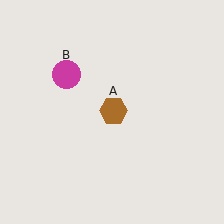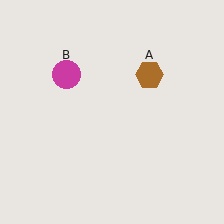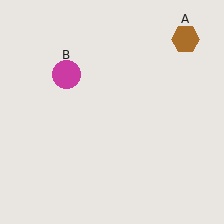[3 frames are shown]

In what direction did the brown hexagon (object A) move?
The brown hexagon (object A) moved up and to the right.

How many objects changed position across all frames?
1 object changed position: brown hexagon (object A).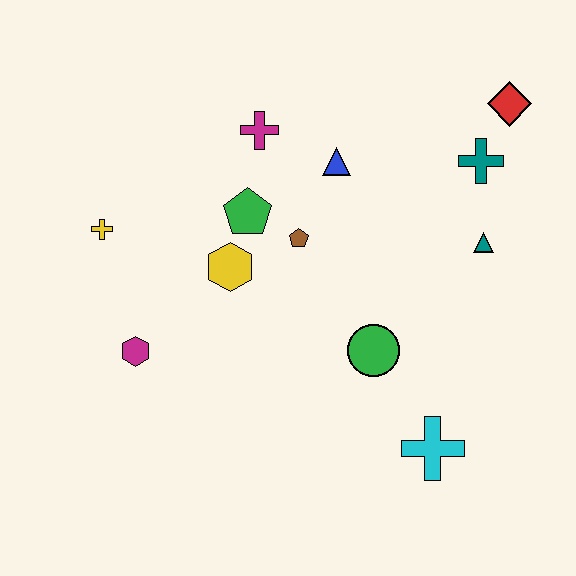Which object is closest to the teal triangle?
The teal cross is closest to the teal triangle.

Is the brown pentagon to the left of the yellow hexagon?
No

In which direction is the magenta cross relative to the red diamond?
The magenta cross is to the left of the red diamond.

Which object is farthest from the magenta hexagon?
The red diamond is farthest from the magenta hexagon.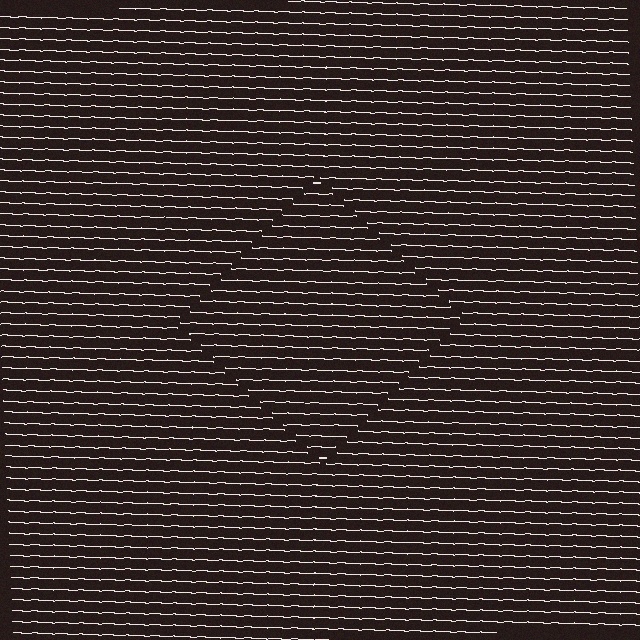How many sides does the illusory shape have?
4 sides — the line-ends trace a square.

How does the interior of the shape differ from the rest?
The interior of the shape contains the same grating, shifted by half a period — the contour is defined by the phase discontinuity where line-ends from the inner and outer gratings abut.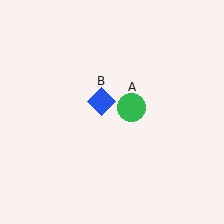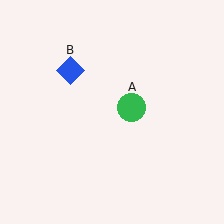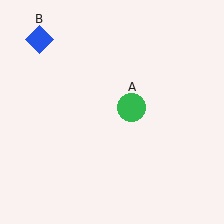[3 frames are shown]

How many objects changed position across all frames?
1 object changed position: blue diamond (object B).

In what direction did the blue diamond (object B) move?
The blue diamond (object B) moved up and to the left.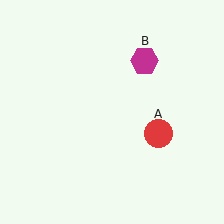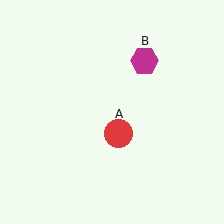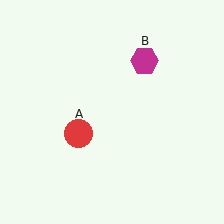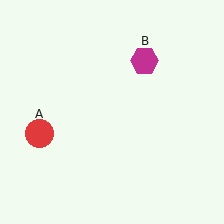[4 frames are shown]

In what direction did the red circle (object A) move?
The red circle (object A) moved left.